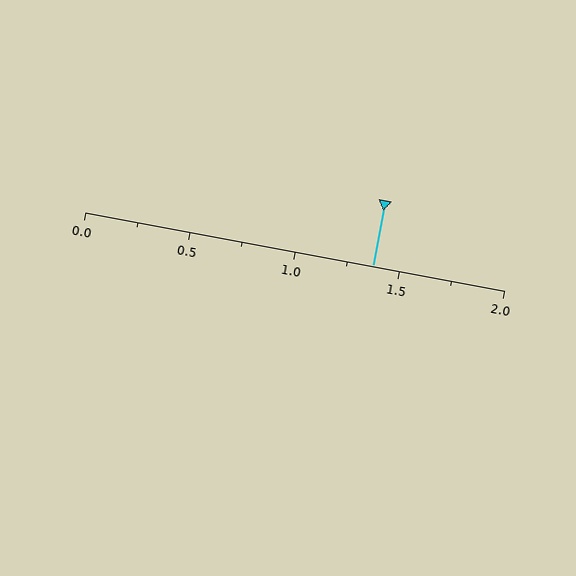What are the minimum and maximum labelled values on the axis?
The axis runs from 0.0 to 2.0.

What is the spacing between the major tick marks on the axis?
The major ticks are spaced 0.5 apart.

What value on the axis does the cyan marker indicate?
The marker indicates approximately 1.38.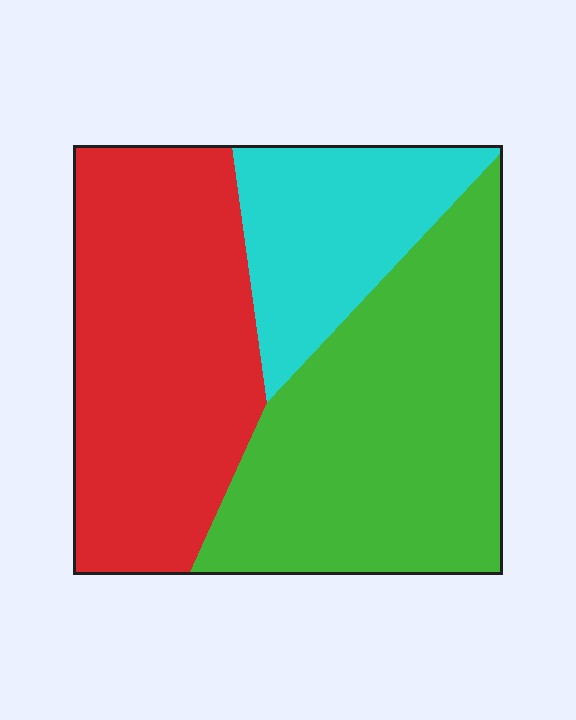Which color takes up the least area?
Cyan, at roughly 20%.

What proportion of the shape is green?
Green takes up between a quarter and a half of the shape.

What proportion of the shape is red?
Red takes up about two fifths (2/5) of the shape.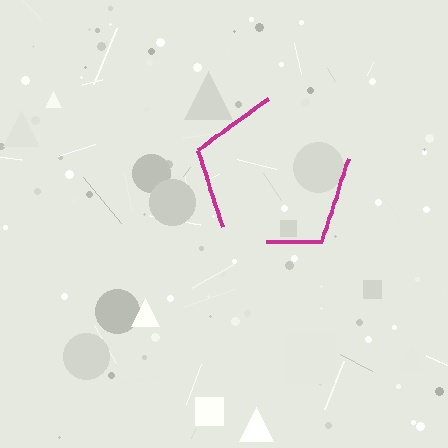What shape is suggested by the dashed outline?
The dashed outline suggests a pentagon.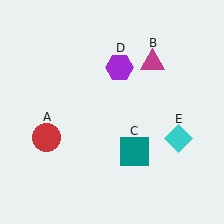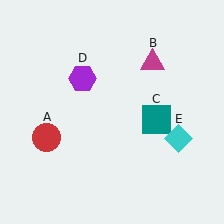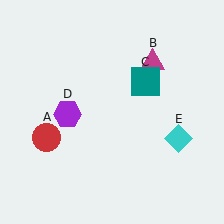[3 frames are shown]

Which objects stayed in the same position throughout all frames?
Red circle (object A) and magenta triangle (object B) and cyan diamond (object E) remained stationary.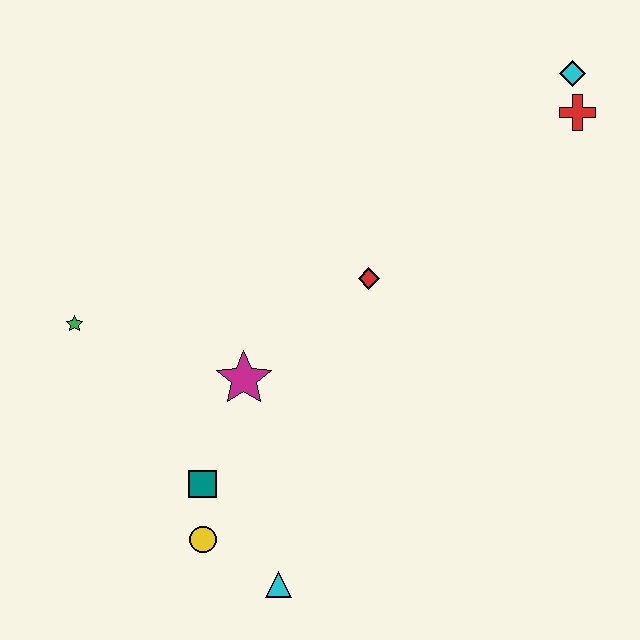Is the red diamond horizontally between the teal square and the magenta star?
No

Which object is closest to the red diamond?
The magenta star is closest to the red diamond.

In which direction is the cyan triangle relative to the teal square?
The cyan triangle is below the teal square.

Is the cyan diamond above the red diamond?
Yes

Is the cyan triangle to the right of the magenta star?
Yes